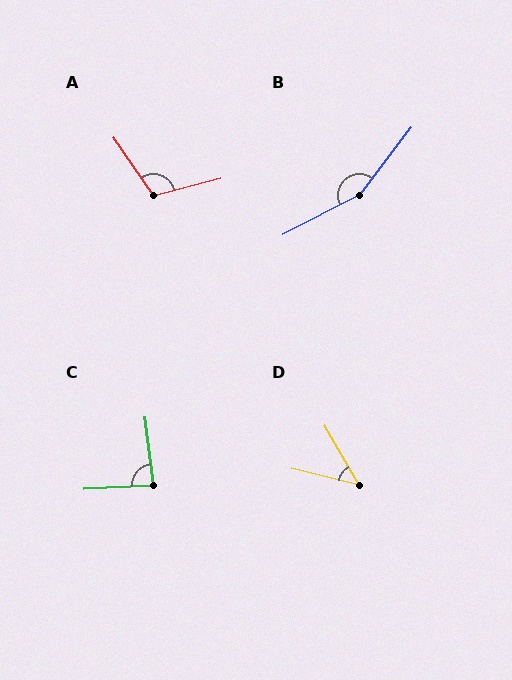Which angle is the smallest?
D, at approximately 46 degrees.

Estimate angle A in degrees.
Approximately 110 degrees.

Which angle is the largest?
B, at approximately 155 degrees.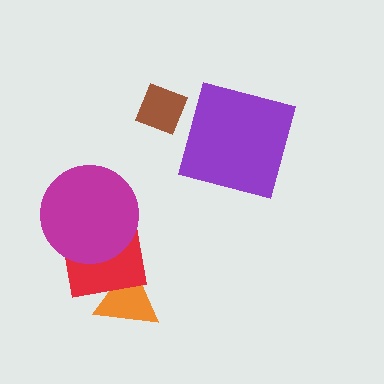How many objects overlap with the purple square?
0 objects overlap with the purple square.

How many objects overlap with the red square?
2 objects overlap with the red square.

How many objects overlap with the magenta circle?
1 object overlaps with the magenta circle.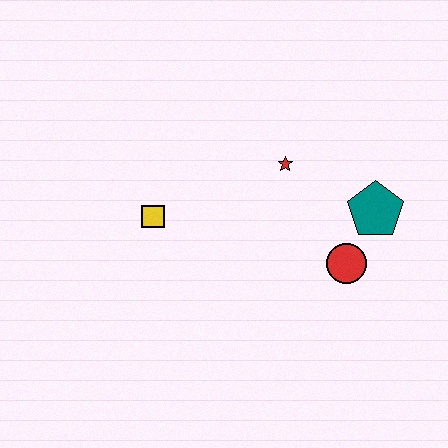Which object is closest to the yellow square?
The red star is closest to the yellow square.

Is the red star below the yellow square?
No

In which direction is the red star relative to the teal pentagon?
The red star is to the left of the teal pentagon.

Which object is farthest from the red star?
The yellow square is farthest from the red star.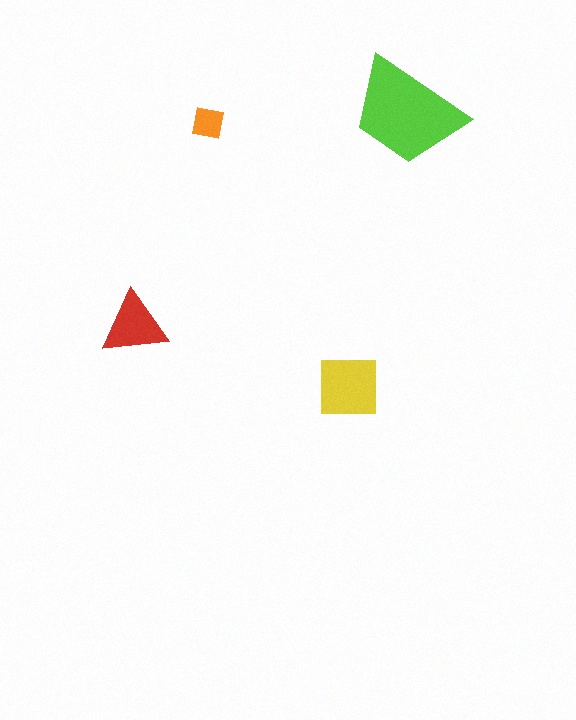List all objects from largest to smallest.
The lime trapezoid, the yellow square, the red triangle, the orange square.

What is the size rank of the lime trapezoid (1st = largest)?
1st.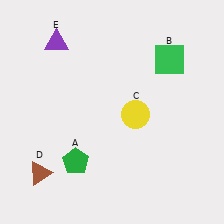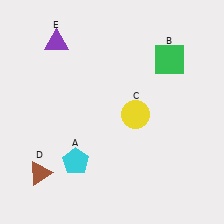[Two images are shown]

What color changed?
The pentagon (A) changed from green in Image 1 to cyan in Image 2.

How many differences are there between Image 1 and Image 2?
There is 1 difference between the two images.